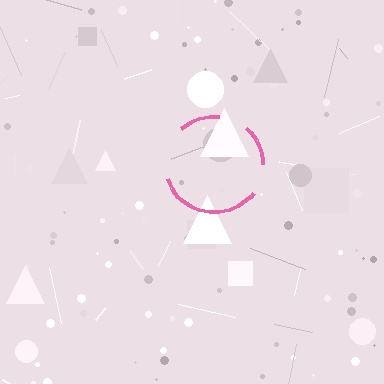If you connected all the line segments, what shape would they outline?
They would outline a circle.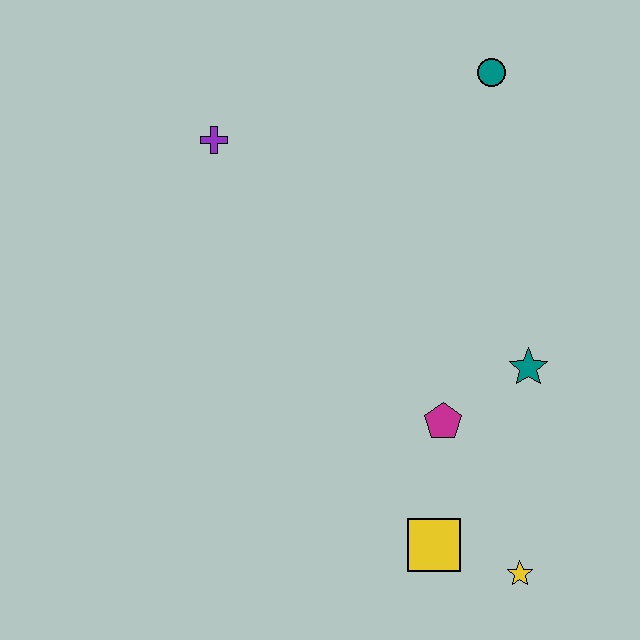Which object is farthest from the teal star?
The purple cross is farthest from the teal star.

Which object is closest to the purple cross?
The teal circle is closest to the purple cross.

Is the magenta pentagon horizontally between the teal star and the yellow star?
No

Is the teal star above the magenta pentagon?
Yes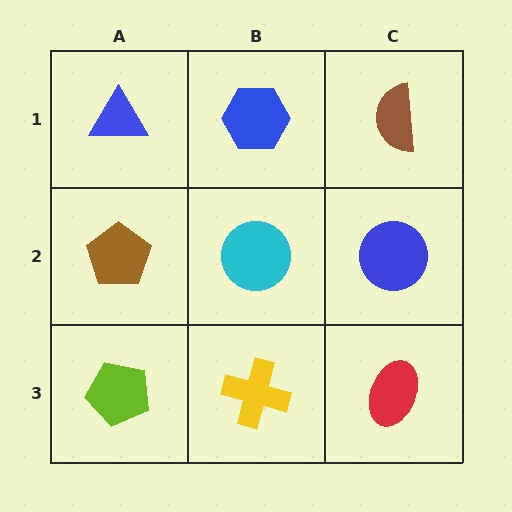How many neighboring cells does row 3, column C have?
2.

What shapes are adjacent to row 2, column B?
A blue hexagon (row 1, column B), a yellow cross (row 3, column B), a brown pentagon (row 2, column A), a blue circle (row 2, column C).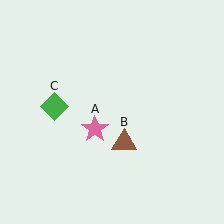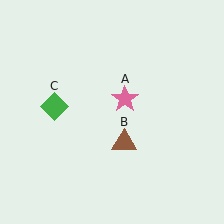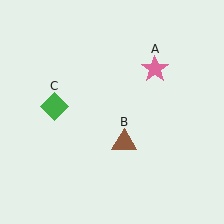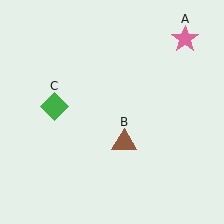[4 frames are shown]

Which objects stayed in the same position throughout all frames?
Brown triangle (object B) and green diamond (object C) remained stationary.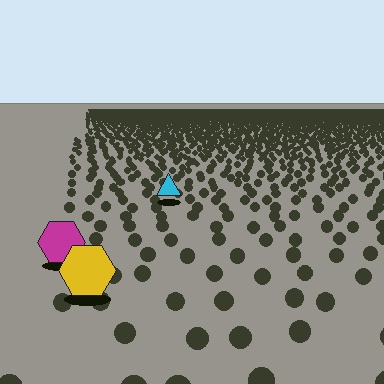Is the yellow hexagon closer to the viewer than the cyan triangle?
Yes. The yellow hexagon is closer — you can tell from the texture gradient: the ground texture is coarser near it.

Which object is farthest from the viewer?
The cyan triangle is farthest from the viewer. It appears smaller and the ground texture around it is denser.